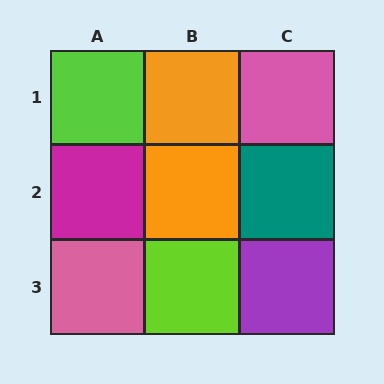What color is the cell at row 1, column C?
Pink.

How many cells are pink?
2 cells are pink.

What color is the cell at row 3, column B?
Lime.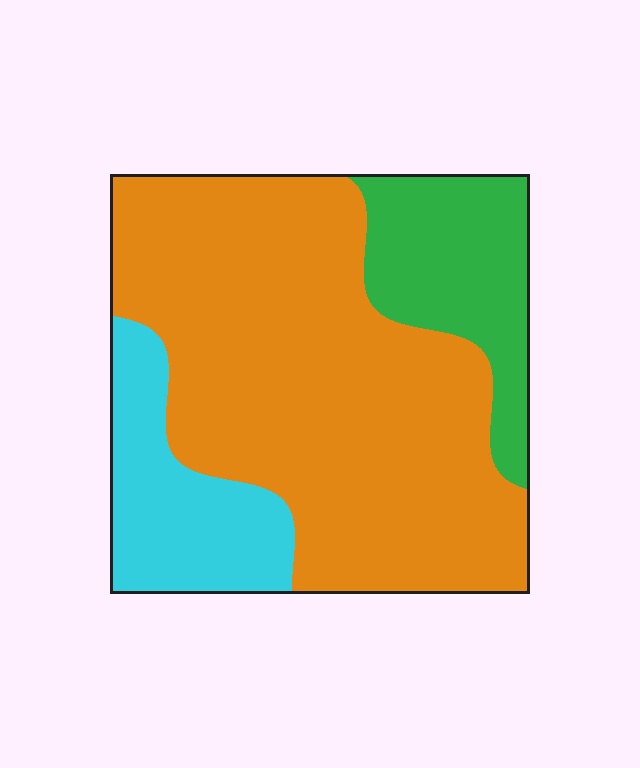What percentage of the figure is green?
Green takes up between a sixth and a third of the figure.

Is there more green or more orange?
Orange.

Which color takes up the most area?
Orange, at roughly 65%.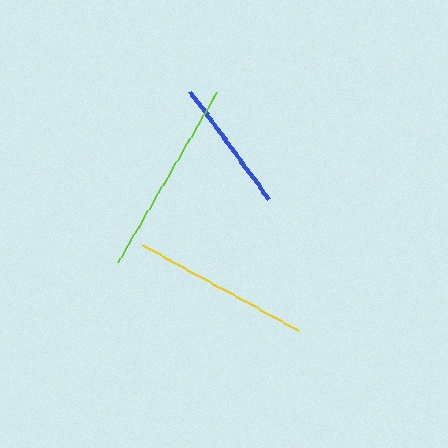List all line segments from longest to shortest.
From longest to shortest: lime, yellow, blue.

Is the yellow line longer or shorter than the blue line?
The yellow line is longer than the blue line.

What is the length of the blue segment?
The blue segment is approximately 133 pixels long.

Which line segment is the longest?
The lime line is the longest at approximately 197 pixels.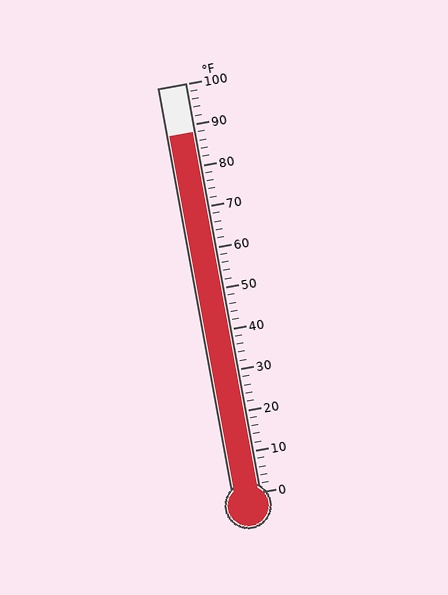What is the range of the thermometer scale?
The thermometer scale ranges from 0°F to 100°F.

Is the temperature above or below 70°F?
The temperature is above 70°F.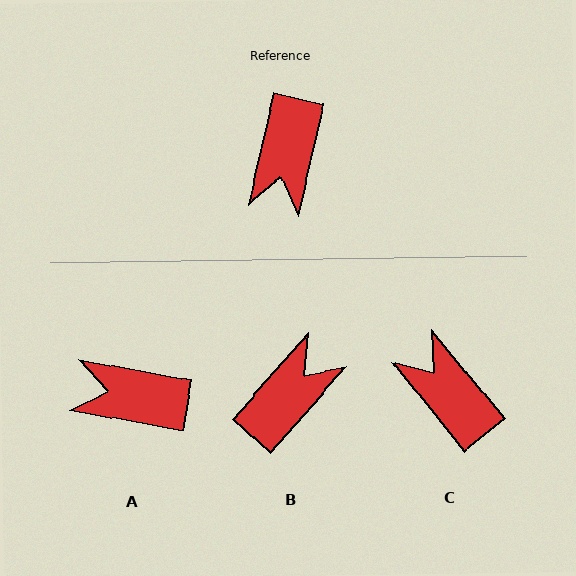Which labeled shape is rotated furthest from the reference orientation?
B, about 152 degrees away.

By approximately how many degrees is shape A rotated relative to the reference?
Approximately 87 degrees clockwise.